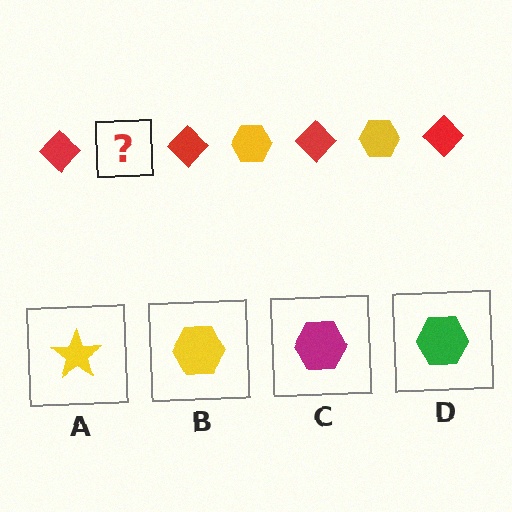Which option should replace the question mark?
Option B.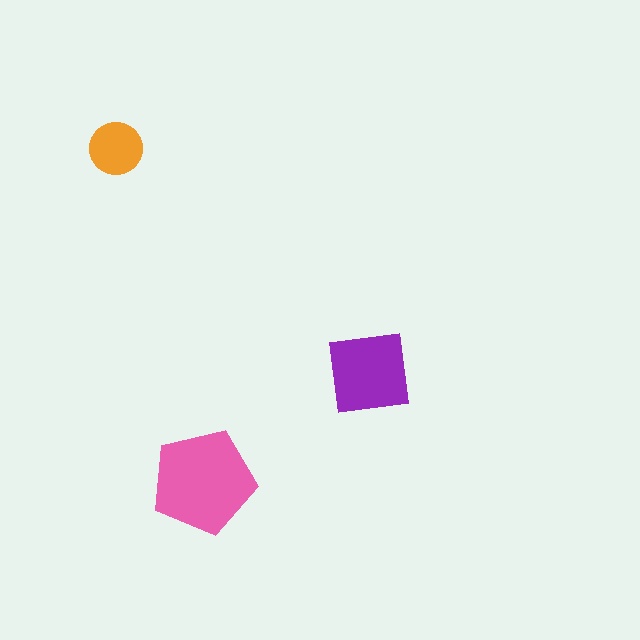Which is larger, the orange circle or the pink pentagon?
The pink pentagon.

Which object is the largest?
The pink pentagon.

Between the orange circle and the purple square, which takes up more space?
The purple square.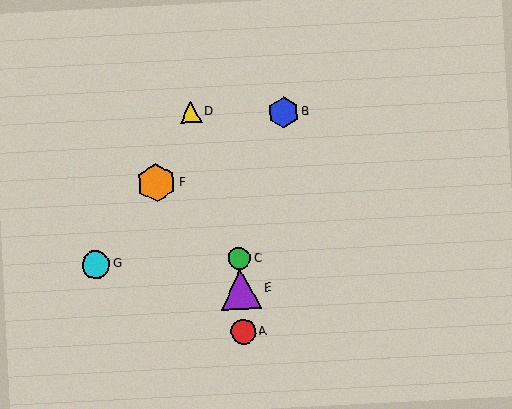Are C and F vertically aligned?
No, C is at x≈239 and F is at x≈156.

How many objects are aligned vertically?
3 objects (A, C, E) are aligned vertically.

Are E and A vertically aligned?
Yes, both are at x≈241.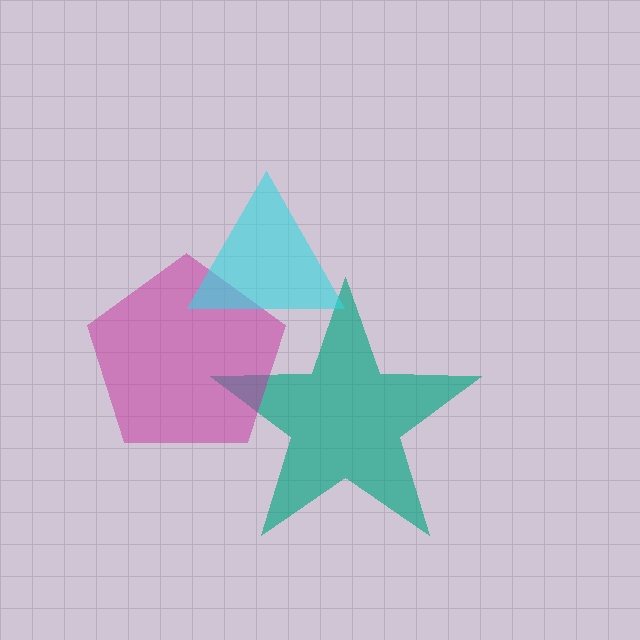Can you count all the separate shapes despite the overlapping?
Yes, there are 3 separate shapes.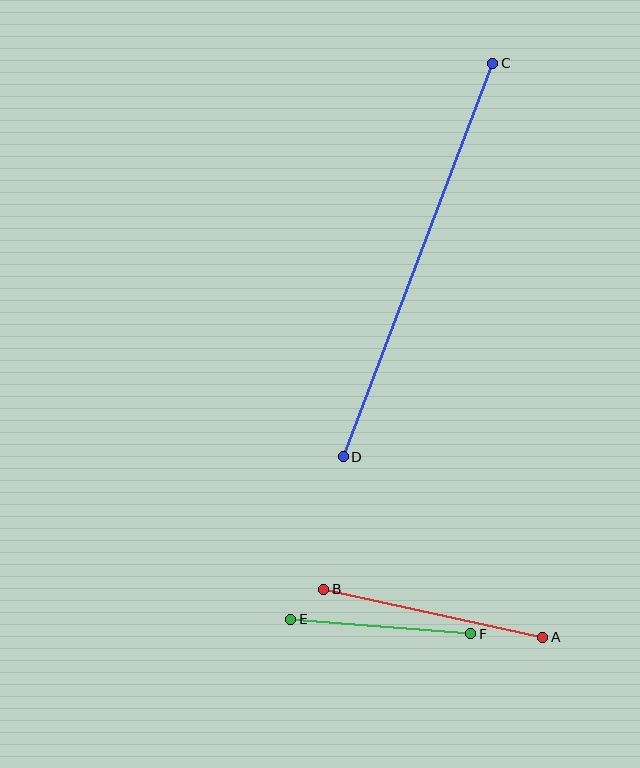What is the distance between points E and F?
The distance is approximately 181 pixels.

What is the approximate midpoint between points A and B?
The midpoint is at approximately (433, 613) pixels.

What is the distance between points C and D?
The distance is approximately 421 pixels.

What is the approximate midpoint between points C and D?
The midpoint is at approximately (418, 260) pixels.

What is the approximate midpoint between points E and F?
The midpoint is at approximately (381, 626) pixels.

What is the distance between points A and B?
The distance is approximately 224 pixels.